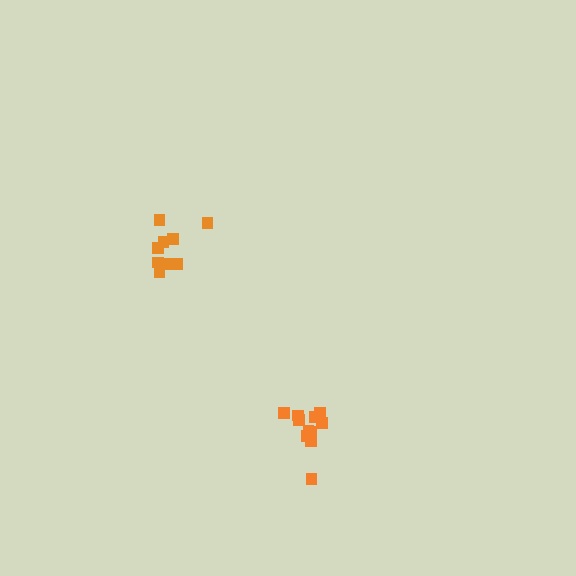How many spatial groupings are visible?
There are 2 spatial groupings.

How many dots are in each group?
Group 1: 9 dots, Group 2: 11 dots (20 total).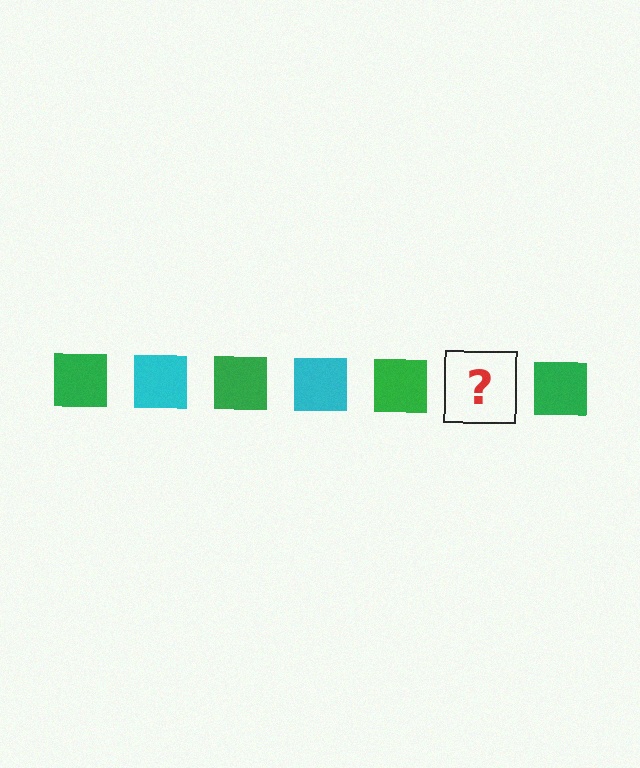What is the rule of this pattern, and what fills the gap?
The rule is that the pattern cycles through green, cyan squares. The gap should be filled with a cyan square.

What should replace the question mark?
The question mark should be replaced with a cyan square.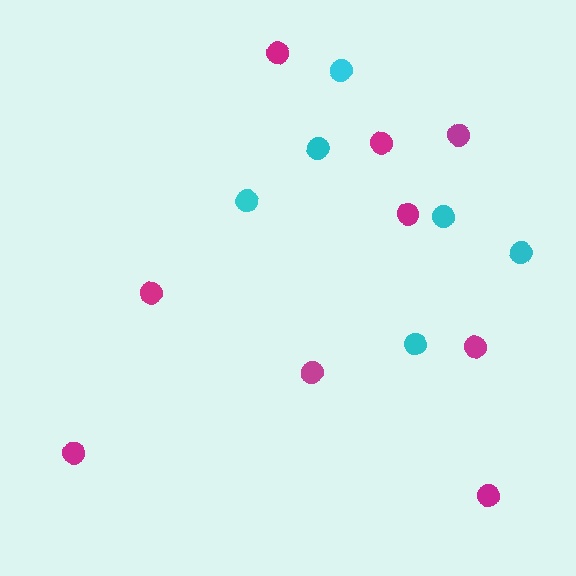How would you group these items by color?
There are 2 groups: one group of cyan circles (6) and one group of magenta circles (9).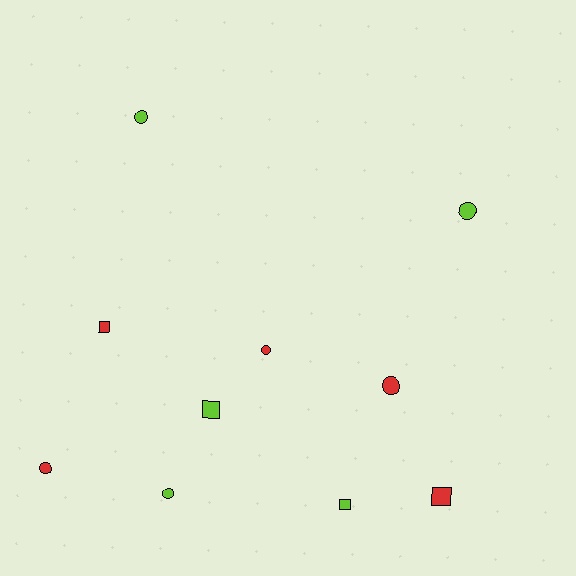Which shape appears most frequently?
Circle, with 6 objects.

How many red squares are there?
There are 2 red squares.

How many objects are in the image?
There are 10 objects.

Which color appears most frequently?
Red, with 5 objects.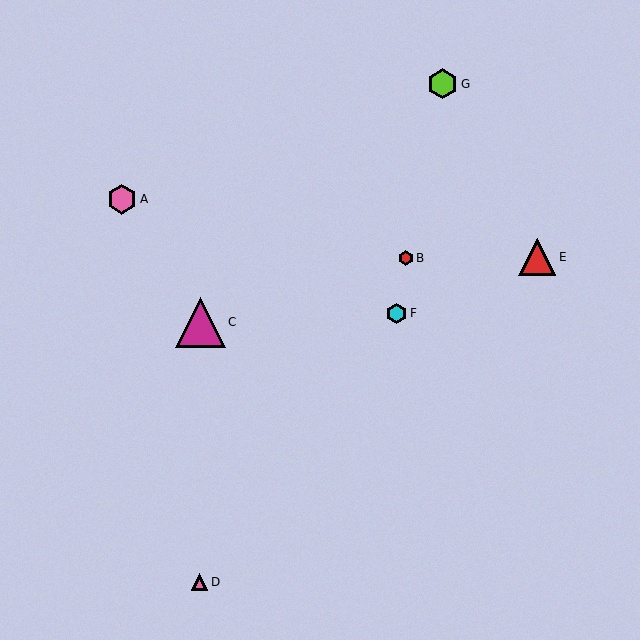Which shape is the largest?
The magenta triangle (labeled C) is the largest.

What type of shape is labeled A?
Shape A is a pink hexagon.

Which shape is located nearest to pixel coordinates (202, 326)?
The magenta triangle (labeled C) at (200, 322) is nearest to that location.